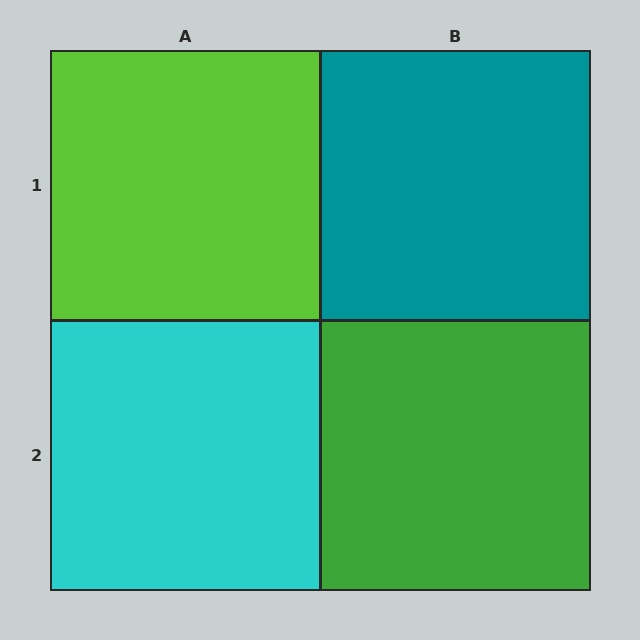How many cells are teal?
1 cell is teal.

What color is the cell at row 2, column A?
Cyan.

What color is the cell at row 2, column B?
Green.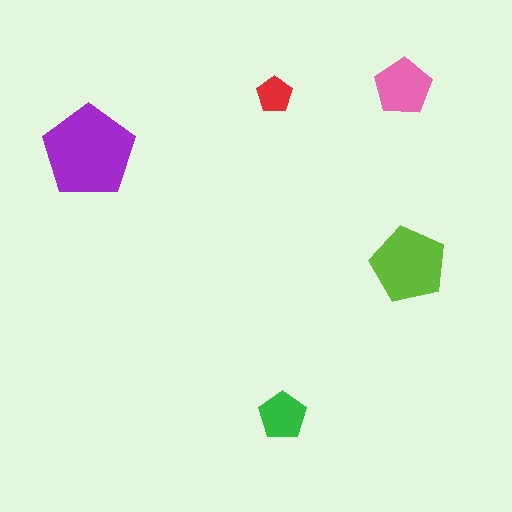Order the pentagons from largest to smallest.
the purple one, the lime one, the pink one, the green one, the red one.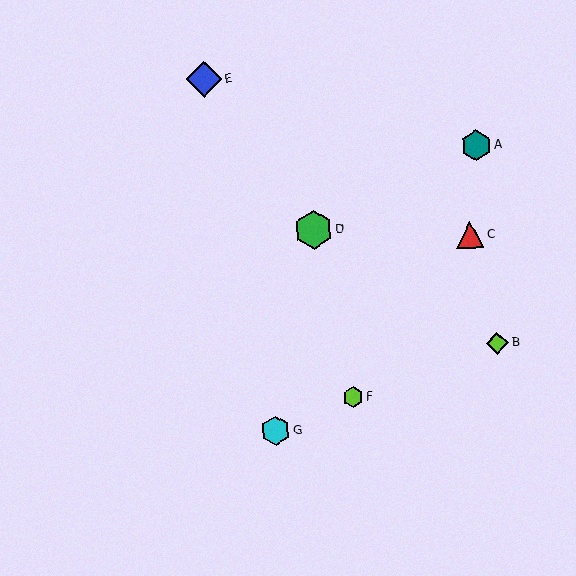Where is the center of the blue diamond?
The center of the blue diamond is at (204, 79).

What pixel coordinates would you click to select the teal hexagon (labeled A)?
Click at (476, 145) to select the teal hexagon A.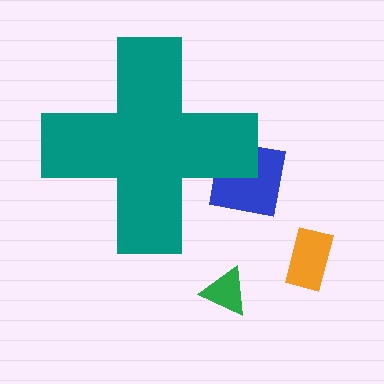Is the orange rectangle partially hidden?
No, the orange rectangle is fully visible.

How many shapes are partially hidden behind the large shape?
1 shape is partially hidden.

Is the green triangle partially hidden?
No, the green triangle is fully visible.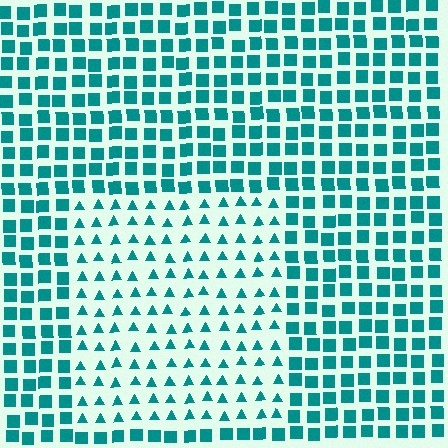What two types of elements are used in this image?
The image uses triangles inside the rectangle region and squares outside it.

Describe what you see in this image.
The image is filled with small teal elements arranged in a uniform grid. A rectangle-shaped region contains triangles, while the surrounding area contains squares. The boundary is defined purely by the change in element shape.